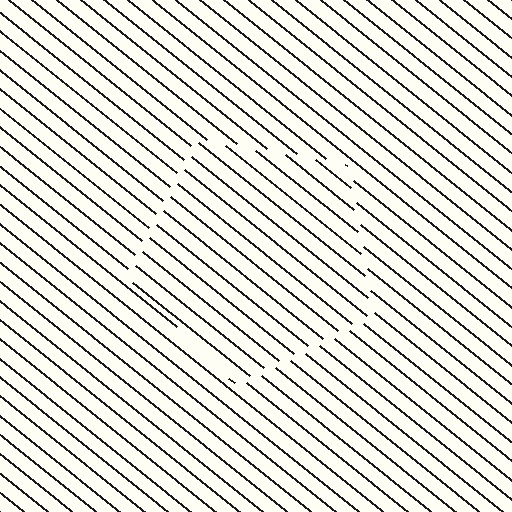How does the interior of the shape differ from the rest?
The interior of the shape contains the same grating, shifted by half a period — the contour is defined by the phase discontinuity where line-ends from the inner and outer gratings abut.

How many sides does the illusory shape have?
5 sides — the line-ends trace a pentagon.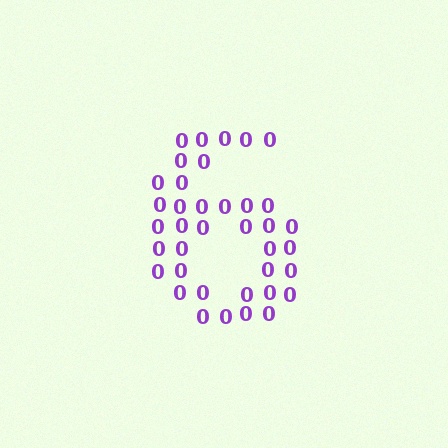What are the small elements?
The small elements are digit 0's.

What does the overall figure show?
The overall figure shows the digit 6.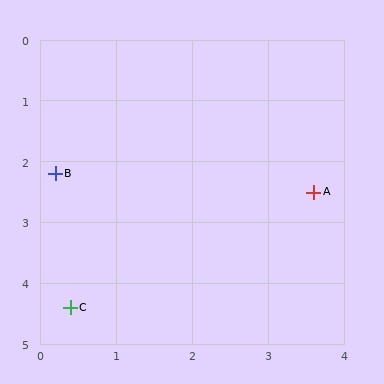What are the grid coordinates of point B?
Point B is at approximately (0.2, 2.2).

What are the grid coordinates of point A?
Point A is at approximately (3.6, 2.5).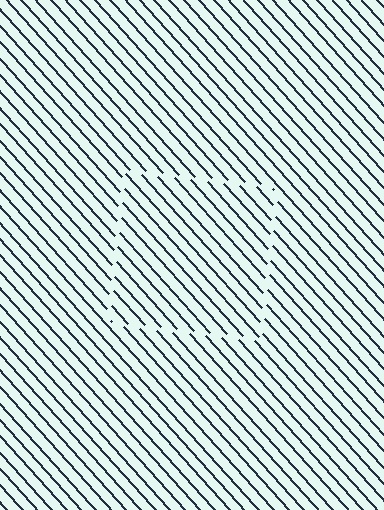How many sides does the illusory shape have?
4 sides — the line-ends trace a square.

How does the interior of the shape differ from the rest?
The interior of the shape contains the same grating, shifted by half a period — the contour is defined by the phase discontinuity where line-ends from the inner and outer gratings abut.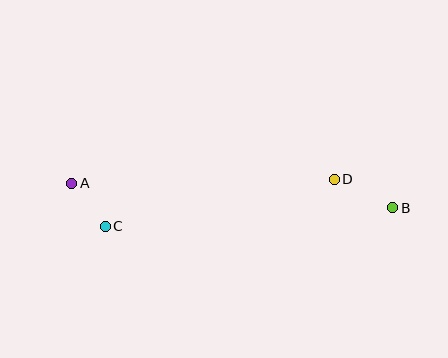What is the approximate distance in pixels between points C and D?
The distance between C and D is approximately 234 pixels.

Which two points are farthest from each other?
Points A and B are farthest from each other.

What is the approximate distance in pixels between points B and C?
The distance between B and C is approximately 288 pixels.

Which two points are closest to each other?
Points A and C are closest to each other.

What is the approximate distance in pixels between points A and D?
The distance between A and D is approximately 263 pixels.